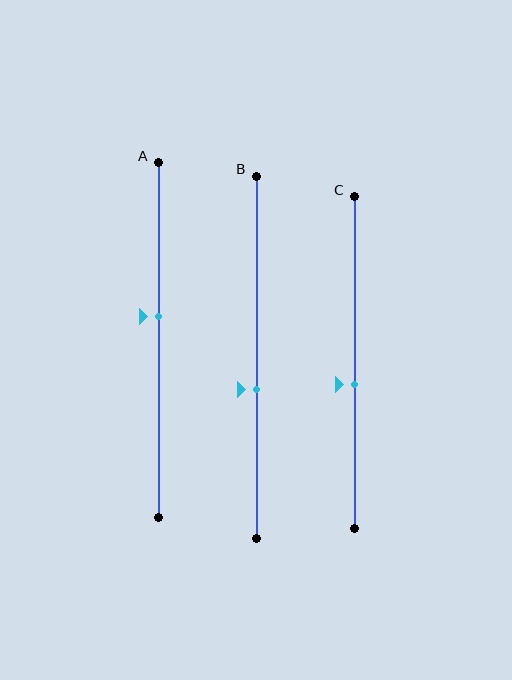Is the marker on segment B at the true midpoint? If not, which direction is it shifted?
No, the marker on segment B is shifted downward by about 9% of the segment length.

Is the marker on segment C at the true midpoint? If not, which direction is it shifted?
No, the marker on segment C is shifted downward by about 6% of the segment length.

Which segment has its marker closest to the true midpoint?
Segment C has its marker closest to the true midpoint.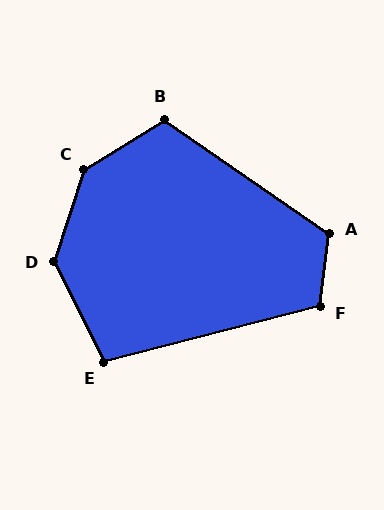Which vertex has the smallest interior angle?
E, at approximately 102 degrees.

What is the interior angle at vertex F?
Approximately 111 degrees (obtuse).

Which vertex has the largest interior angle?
C, at approximately 139 degrees.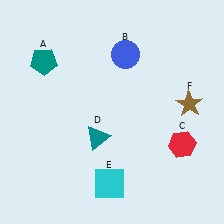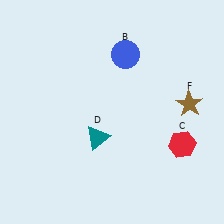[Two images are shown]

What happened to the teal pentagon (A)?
The teal pentagon (A) was removed in Image 2. It was in the top-left area of Image 1.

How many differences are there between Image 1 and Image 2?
There are 2 differences between the two images.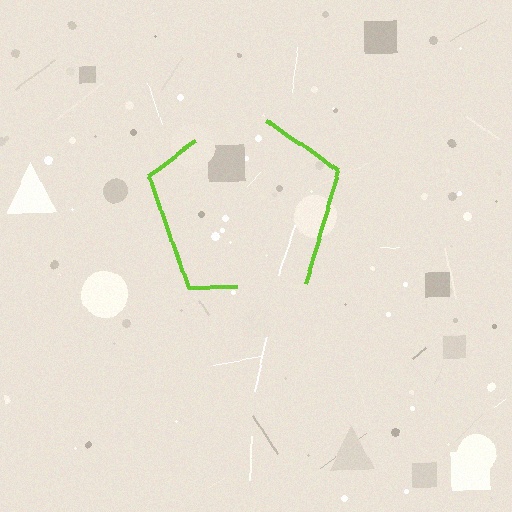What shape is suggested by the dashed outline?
The dashed outline suggests a pentagon.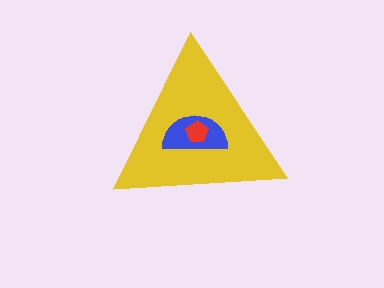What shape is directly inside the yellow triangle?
The blue semicircle.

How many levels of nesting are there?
3.